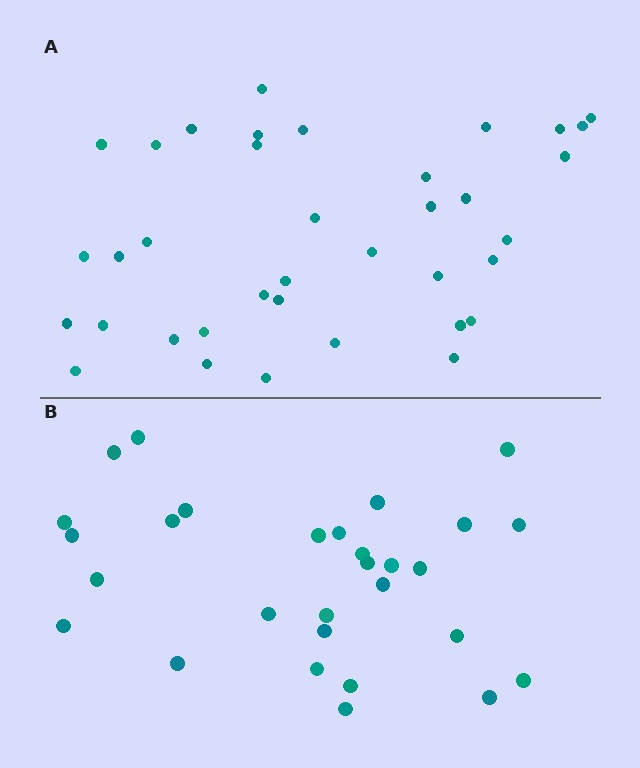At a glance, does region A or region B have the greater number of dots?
Region A (the top region) has more dots.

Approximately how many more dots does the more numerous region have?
Region A has roughly 8 or so more dots than region B.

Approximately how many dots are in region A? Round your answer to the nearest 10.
About 40 dots. (The exact count is 37, which rounds to 40.)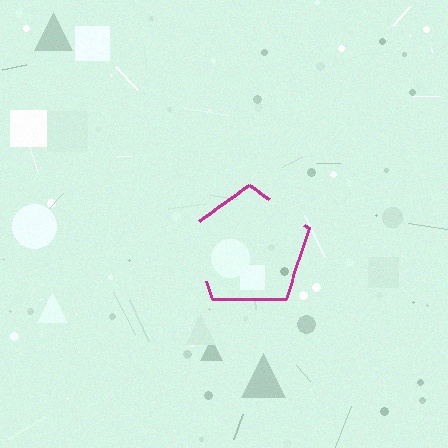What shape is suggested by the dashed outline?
The dashed outline suggests a pentagon.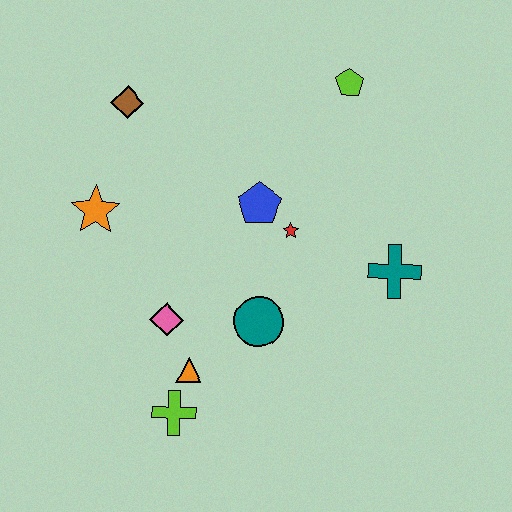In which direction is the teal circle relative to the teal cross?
The teal circle is to the left of the teal cross.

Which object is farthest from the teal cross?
The brown diamond is farthest from the teal cross.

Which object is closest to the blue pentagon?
The red star is closest to the blue pentagon.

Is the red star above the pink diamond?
Yes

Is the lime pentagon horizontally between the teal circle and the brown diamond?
No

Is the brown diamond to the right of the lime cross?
No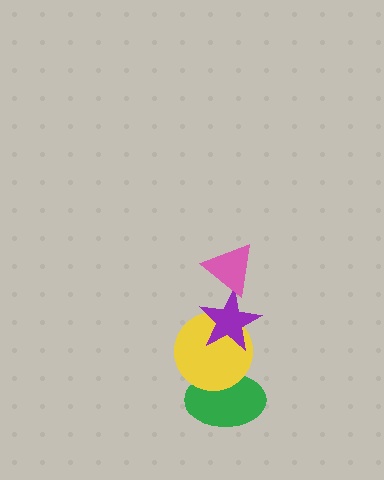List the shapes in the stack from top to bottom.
From top to bottom: the pink triangle, the purple star, the yellow circle, the green ellipse.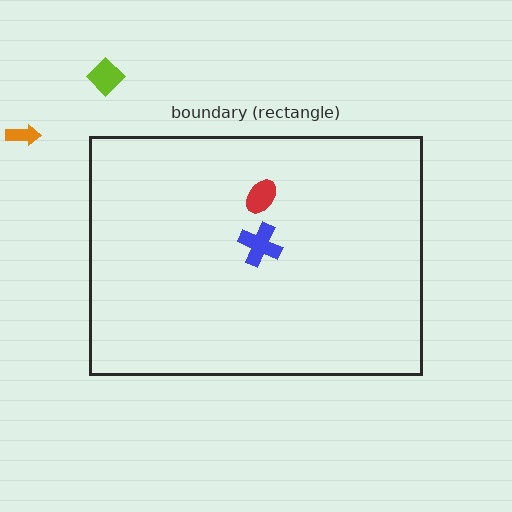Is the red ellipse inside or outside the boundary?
Inside.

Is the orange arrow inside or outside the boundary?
Outside.